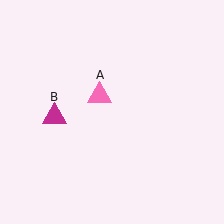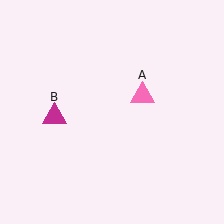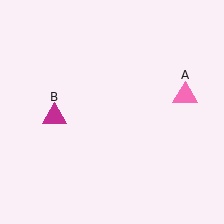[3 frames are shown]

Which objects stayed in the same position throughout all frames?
Magenta triangle (object B) remained stationary.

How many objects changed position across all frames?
1 object changed position: pink triangle (object A).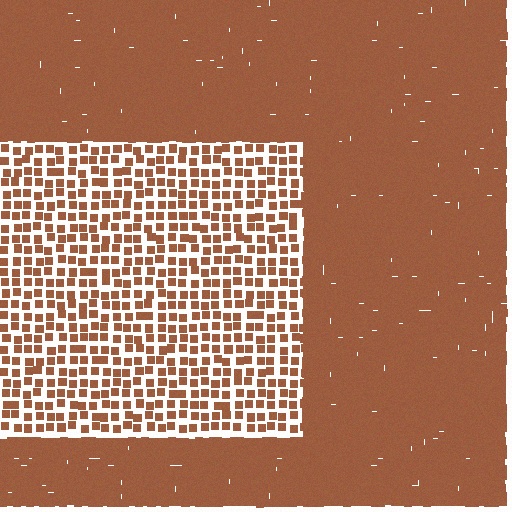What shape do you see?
I see a rectangle.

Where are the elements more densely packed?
The elements are more densely packed outside the rectangle boundary.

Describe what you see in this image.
The image contains small brown elements arranged at two different densities. A rectangle-shaped region is visible where the elements are less densely packed than the surrounding area.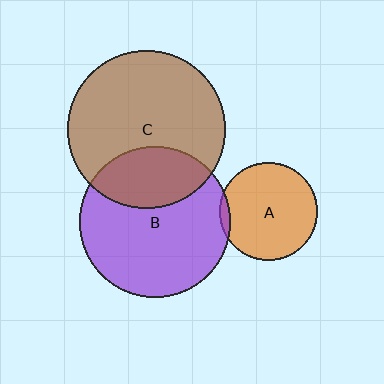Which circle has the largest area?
Circle C (brown).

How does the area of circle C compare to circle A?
Approximately 2.6 times.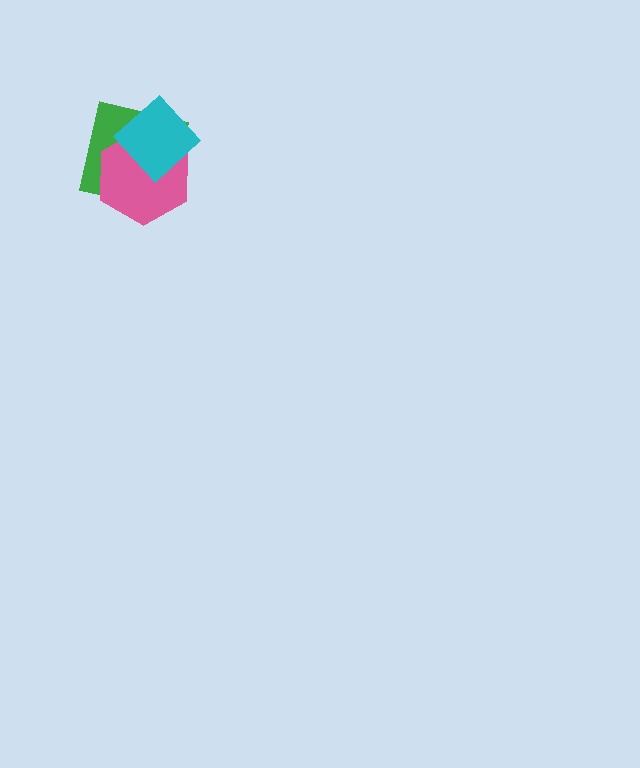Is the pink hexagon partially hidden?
Yes, it is partially covered by another shape.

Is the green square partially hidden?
Yes, it is partially covered by another shape.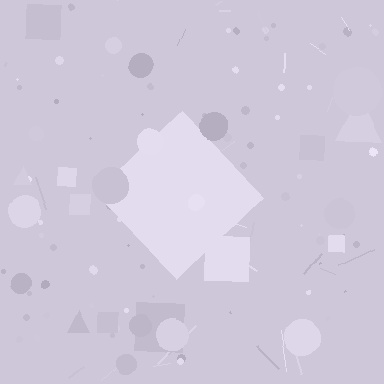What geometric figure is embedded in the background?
A diamond is embedded in the background.